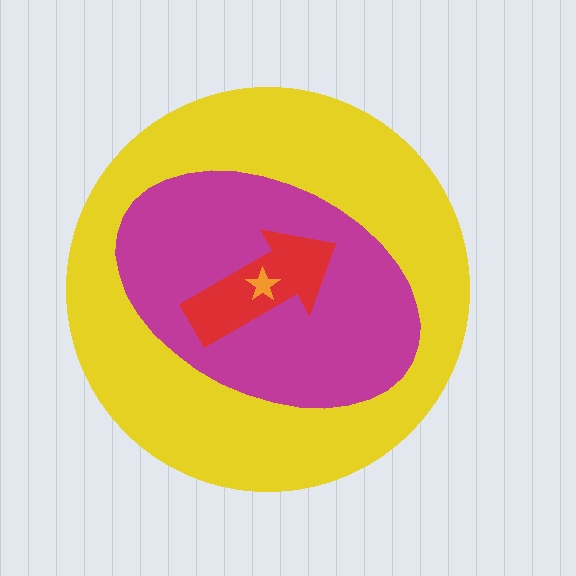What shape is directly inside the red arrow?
The orange star.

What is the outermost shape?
The yellow circle.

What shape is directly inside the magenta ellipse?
The red arrow.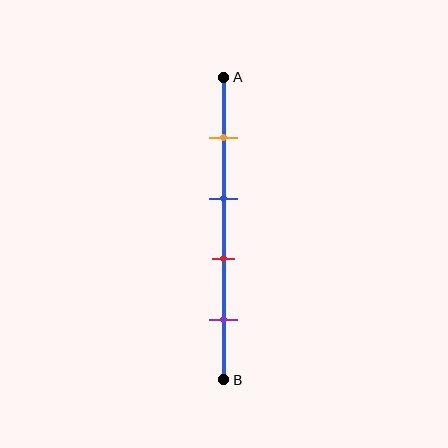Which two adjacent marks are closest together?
The blue and red marks are the closest adjacent pair.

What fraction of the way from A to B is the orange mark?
The orange mark is approximately 20% (0.2) of the way from A to B.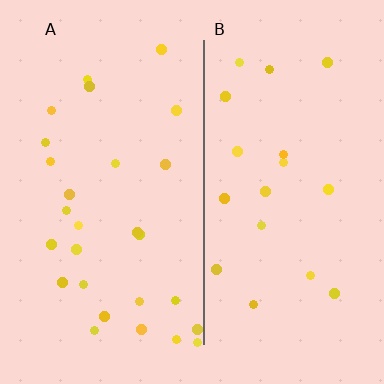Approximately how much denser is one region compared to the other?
Approximately 1.5× — region A over region B.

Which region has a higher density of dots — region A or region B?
A (the left).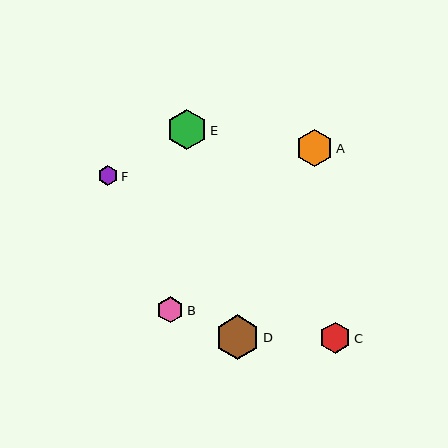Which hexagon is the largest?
Hexagon D is the largest with a size of approximately 44 pixels.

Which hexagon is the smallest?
Hexagon F is the smallest with a size of approximately 20 pixels.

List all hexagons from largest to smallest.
From largest to smallest: D, E, A, C, B, F.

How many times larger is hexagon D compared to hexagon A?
Hexagon D is approximately 1.2 times the size of hexagon A.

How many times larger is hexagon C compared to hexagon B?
Hexagon C is approximately 1.2 times the size of hexagon B.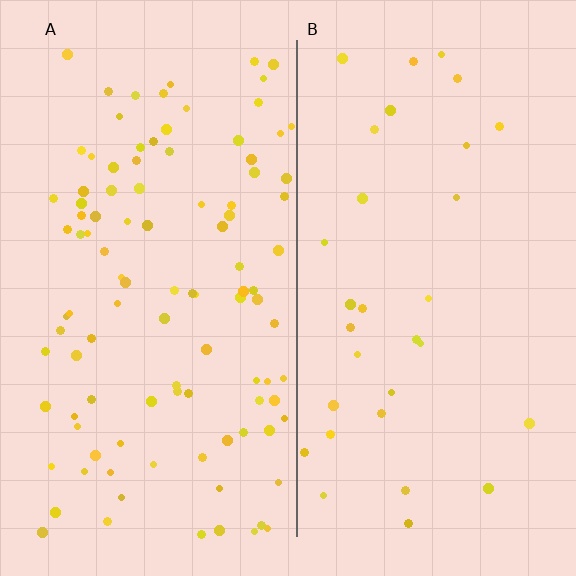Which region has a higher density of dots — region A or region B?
A (the left).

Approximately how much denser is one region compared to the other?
Approximately 3.3× — region A over region B.